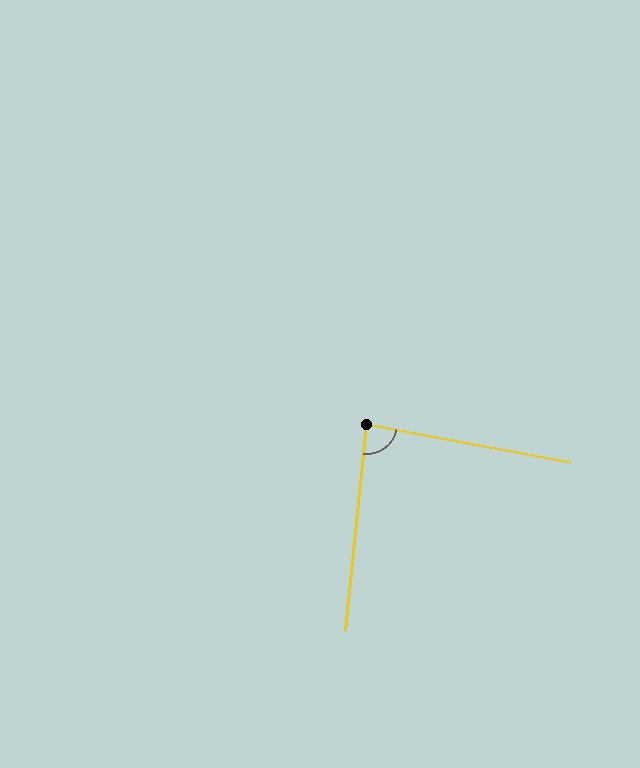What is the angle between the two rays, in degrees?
Approximately 85 degrees.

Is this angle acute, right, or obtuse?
It is approximately a right angle.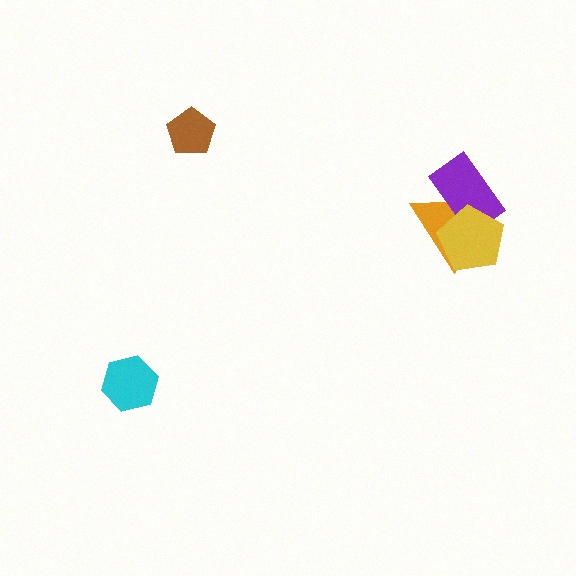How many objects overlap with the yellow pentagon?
2 objects overlap with the yellow pentagon.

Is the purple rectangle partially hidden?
Yes, it is partially covered by another shape.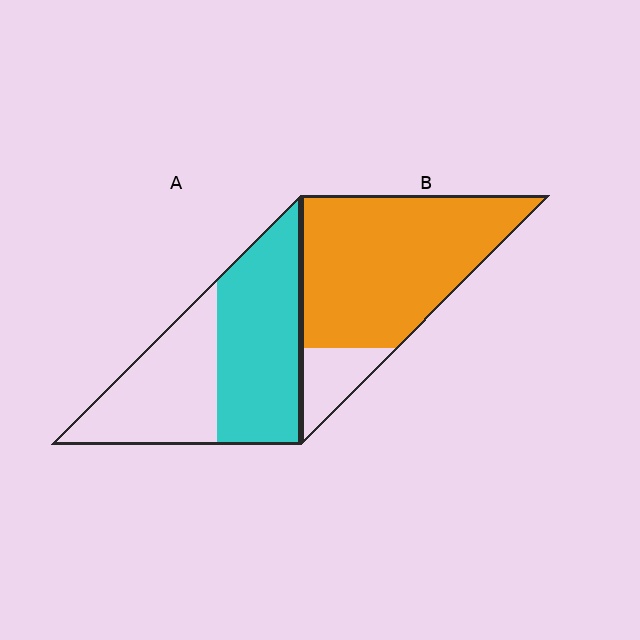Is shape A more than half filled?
Yes.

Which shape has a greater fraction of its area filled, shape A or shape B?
Shape B.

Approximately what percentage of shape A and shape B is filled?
A is approximately 55% and B is approximately 85%.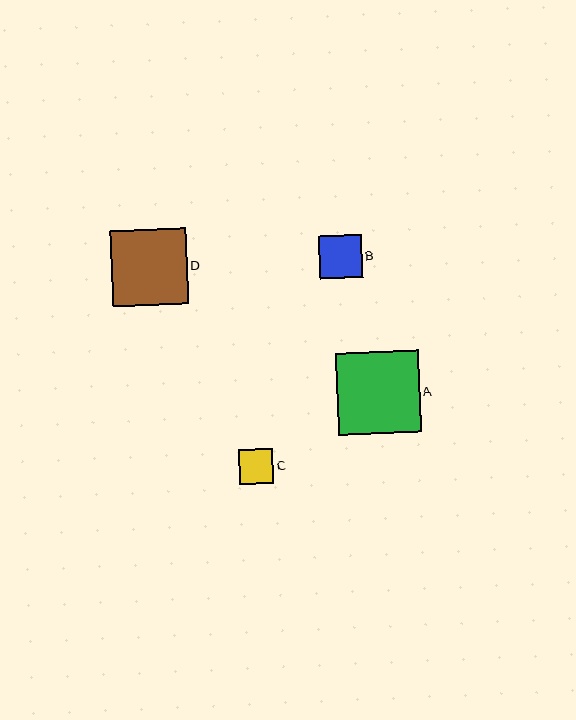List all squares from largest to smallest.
From largest to smallest: A, D, B, C.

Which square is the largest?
Square A is the largest with a size of approximately 82 pixels.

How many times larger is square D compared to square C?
Square D is approximately 2.2 times the size of square C.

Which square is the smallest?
Square C is the smallest with a size of approximately 34 pixels.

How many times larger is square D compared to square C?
Square D is approximately 2.2 times the size of square C.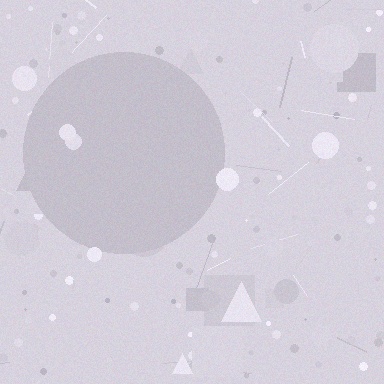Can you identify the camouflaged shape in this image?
The camouflaged shape is a circle.